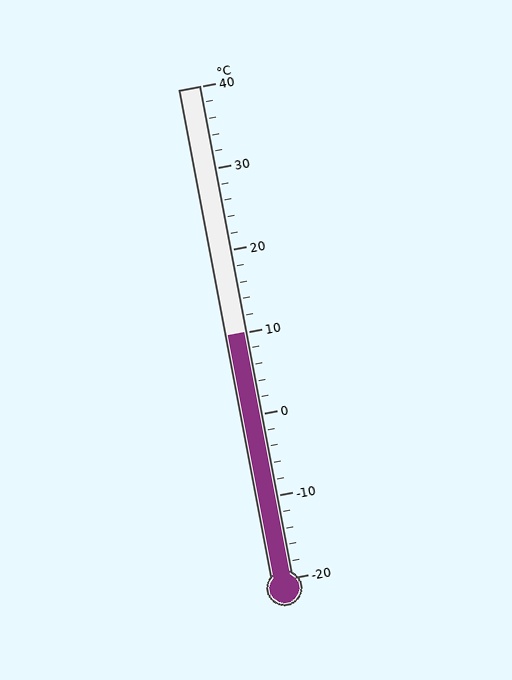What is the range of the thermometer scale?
The thermometer scale ranges from -20°C to 40°C.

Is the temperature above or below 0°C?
The temperature is above 0°C.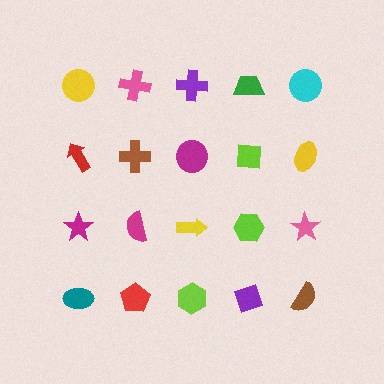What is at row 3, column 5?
A pink star.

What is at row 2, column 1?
A red arrow.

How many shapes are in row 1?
5 shapes.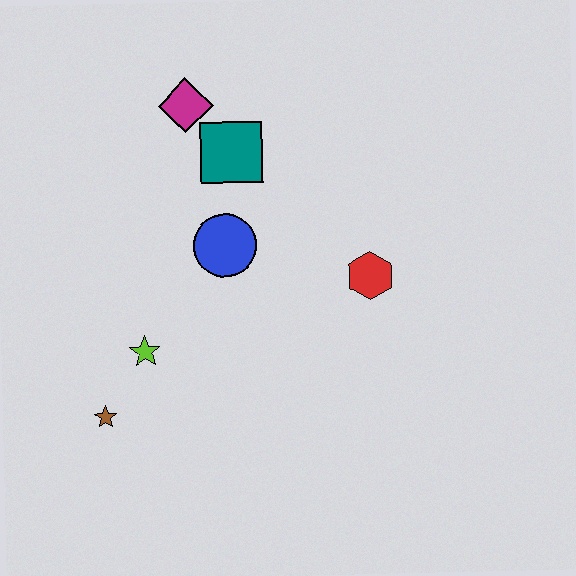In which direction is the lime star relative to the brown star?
The lime star is above the brown star.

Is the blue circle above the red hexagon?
Yes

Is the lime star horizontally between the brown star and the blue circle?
Yes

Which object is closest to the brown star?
The lime star is closest to the brown star.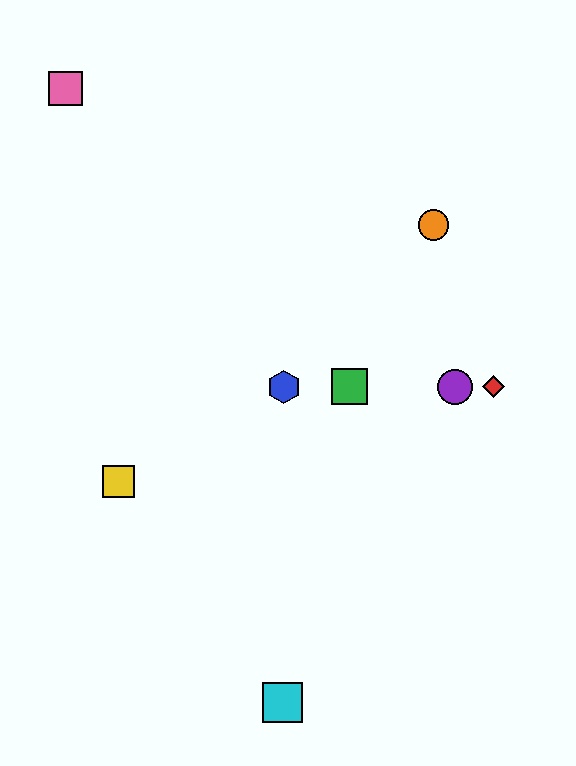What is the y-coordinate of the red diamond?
The red diamond is at y≈387.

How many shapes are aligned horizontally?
4 shapes (the red diamond, the blue hexagon, the green square, the purple circle) are aligned horizontally.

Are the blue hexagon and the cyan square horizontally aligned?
No, the blue hexagon is at y≈387 and the cyan square is at y≈703.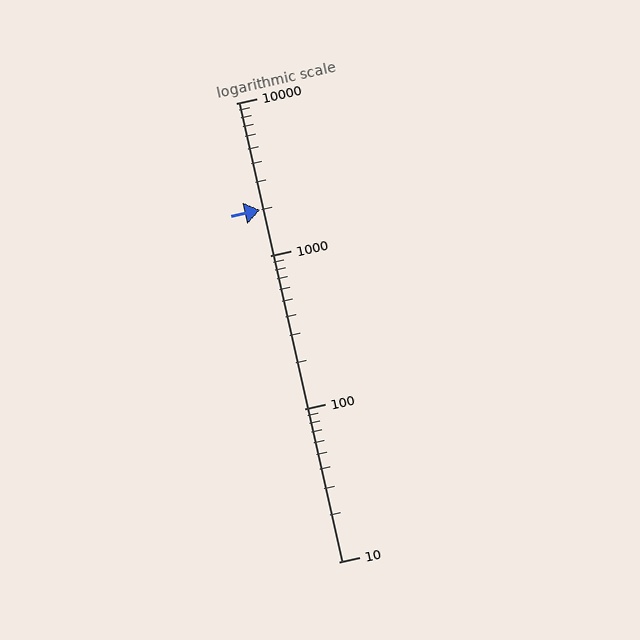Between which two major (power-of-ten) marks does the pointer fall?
The pointer is between 1000 and 10000.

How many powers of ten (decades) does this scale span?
The scale spans 3 decades, from 10 to 10000.